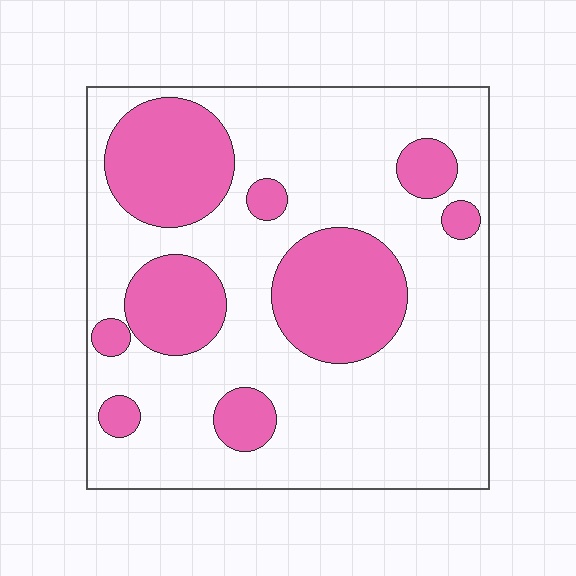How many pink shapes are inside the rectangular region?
9.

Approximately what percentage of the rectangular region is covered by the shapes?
Approximately 30%.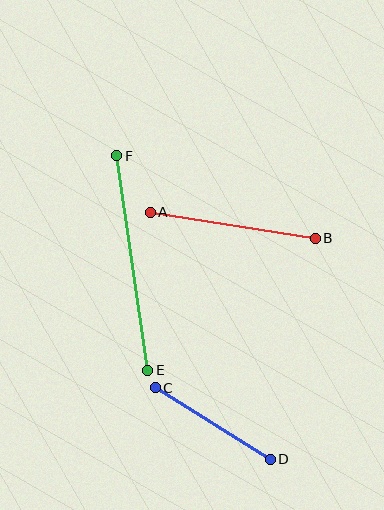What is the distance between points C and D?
The distance is approximately 135 pixels.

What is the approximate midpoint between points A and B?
The midpoint is at approximately (233, 225) pixels.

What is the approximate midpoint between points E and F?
The midpoint is at approximately (132, 263) pixels.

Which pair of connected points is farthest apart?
Points E and F are farthest apart.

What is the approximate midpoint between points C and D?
The midpoint is at approximately (213, 424) pixels.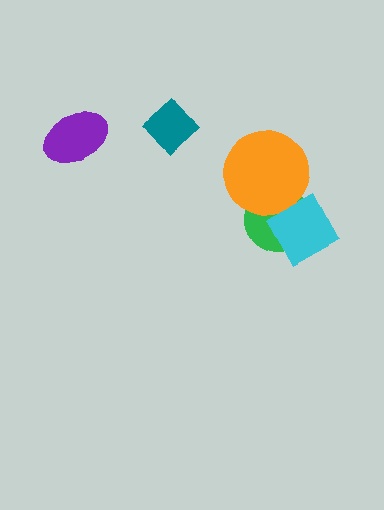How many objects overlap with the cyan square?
1 object overlaps with the cyan square.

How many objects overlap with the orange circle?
1 object overlaps with the orange circle.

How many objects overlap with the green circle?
2 objects overlap with the green circle.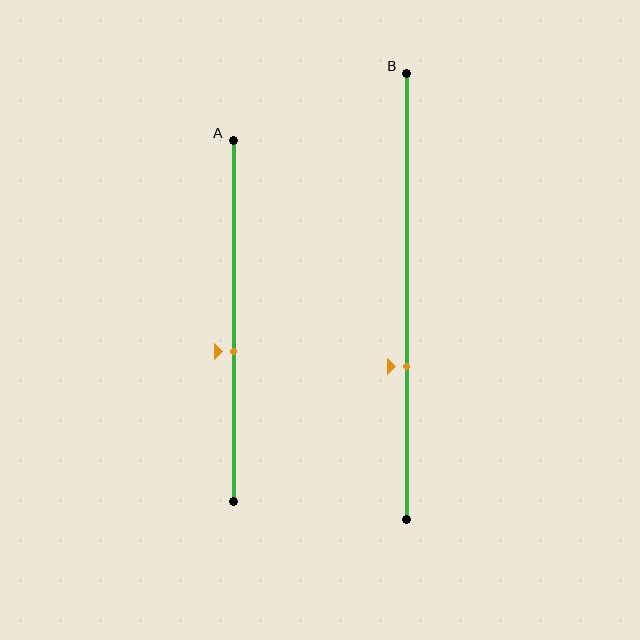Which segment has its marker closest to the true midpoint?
Segment A has its marker closest to the true midpoint.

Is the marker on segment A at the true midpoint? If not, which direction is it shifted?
No, the marker on segment A is shifted downward by about 9% of the segment length.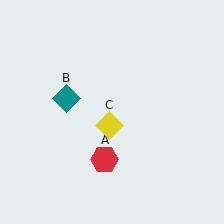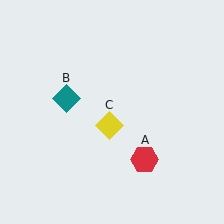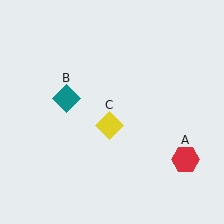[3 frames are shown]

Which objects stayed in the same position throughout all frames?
Teal diamond (object B) and yellow diamond (object C) remained stationary.